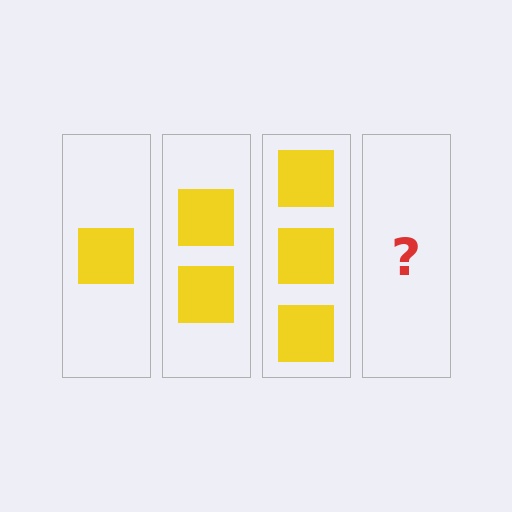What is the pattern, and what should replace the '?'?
The pattern is that each step adds one more square. The '?' should be 4 squares.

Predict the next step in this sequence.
The next step is 4 squares.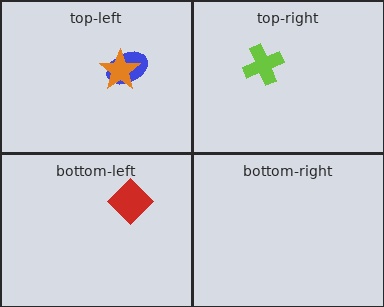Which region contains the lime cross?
The top-right region.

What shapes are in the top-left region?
The blue ellipse, the orange star.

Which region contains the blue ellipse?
The top-left region.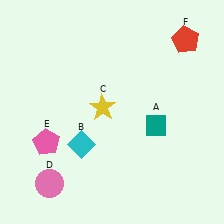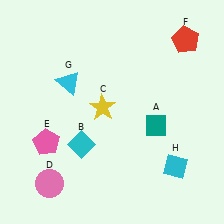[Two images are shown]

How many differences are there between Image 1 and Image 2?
There are 2 differences between the two images.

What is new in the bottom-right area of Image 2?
A cyan diamond (H) was added in the bottom-right area of Image 2.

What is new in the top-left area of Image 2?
A cyan triangle (G) was added in the top-left area of Image 2.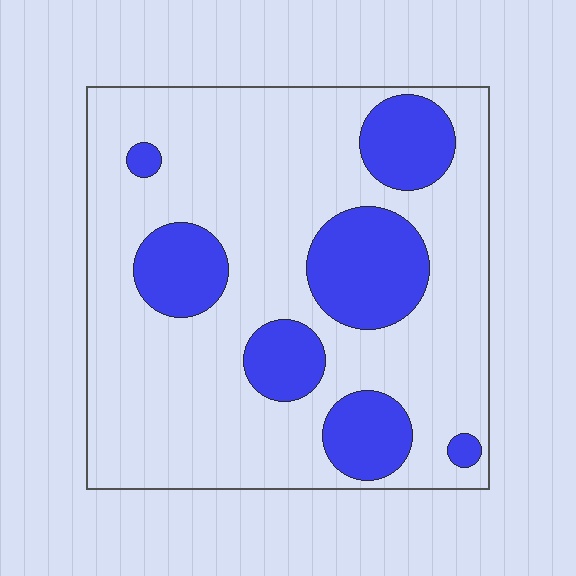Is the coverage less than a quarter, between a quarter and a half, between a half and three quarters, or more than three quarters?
Less than a quarter.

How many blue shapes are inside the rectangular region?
7.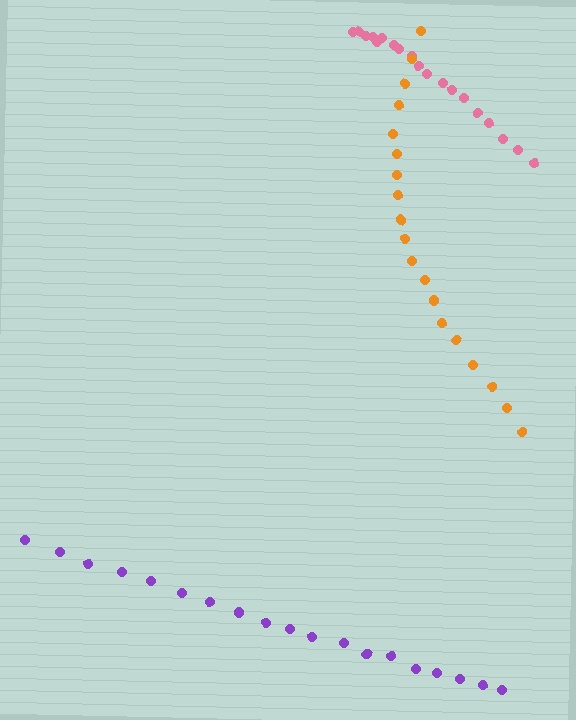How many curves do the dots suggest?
There are 3 distinct paths.